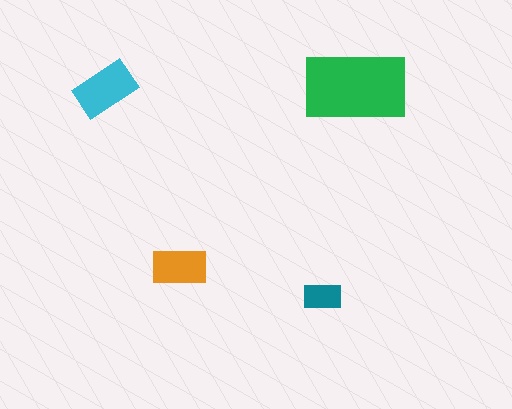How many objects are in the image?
There are 4 objects in the image.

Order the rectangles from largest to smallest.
the green one, the cyan one, the orange one, the teal one.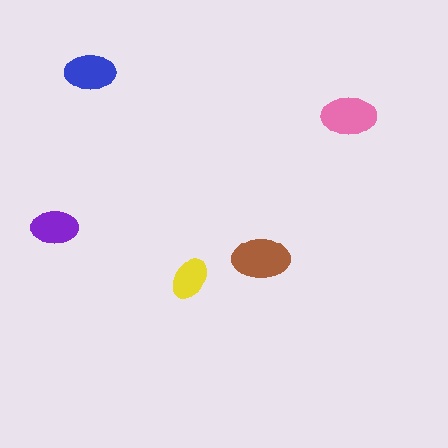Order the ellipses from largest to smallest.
the brown one, the pink one, the blue one, the purple one, the yellow one.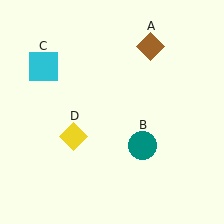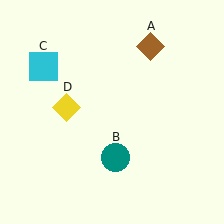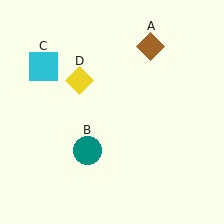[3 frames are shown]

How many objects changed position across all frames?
2 objects changed position: teal circle (object B), yellow diamond (object D).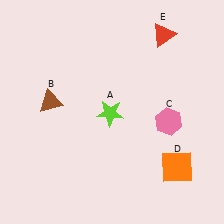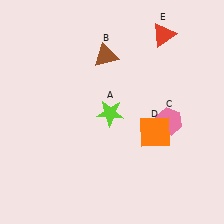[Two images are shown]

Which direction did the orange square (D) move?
The orange square (D) moved up.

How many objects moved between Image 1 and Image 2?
2 objects moved between the two images.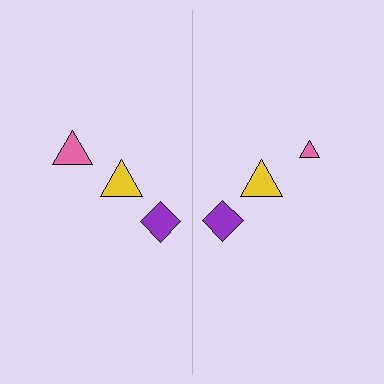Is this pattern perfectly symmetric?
No, the pattern is not perfectly symmetric. The pink triangle on the right side has a different size than its mirror counterpart.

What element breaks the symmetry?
The pink triangle on the right side has a different size than its mirror counterpart.